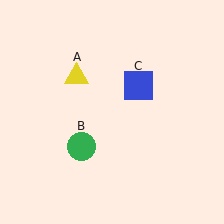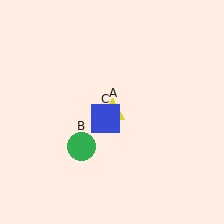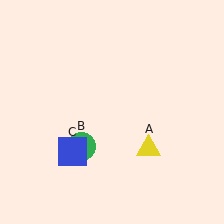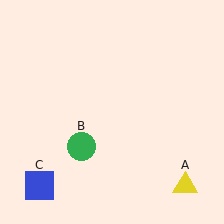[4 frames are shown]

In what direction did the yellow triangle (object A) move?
The yellow triangle (object A) moved down and to the right.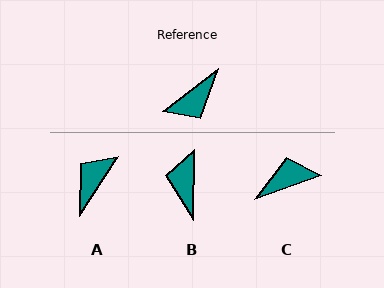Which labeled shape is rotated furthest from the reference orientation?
C, about 163 degrees away.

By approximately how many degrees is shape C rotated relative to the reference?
Approximately 163 degrees counter-clockwise.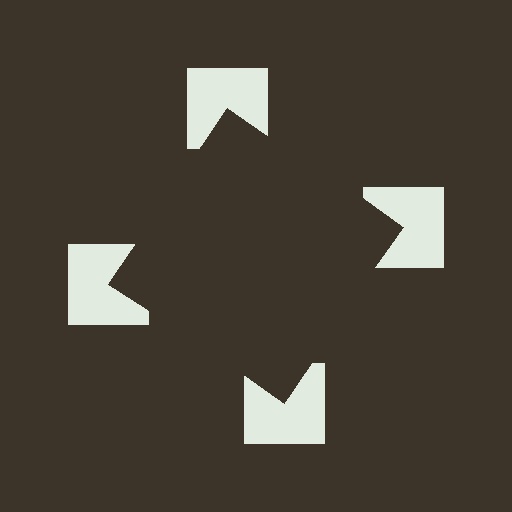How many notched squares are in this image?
There are 4 — one at each vertex of the illusory square.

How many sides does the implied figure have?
4 sides.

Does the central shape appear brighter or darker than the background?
It typically appears slightly darker than the background, even though no actual brightness change is drawn.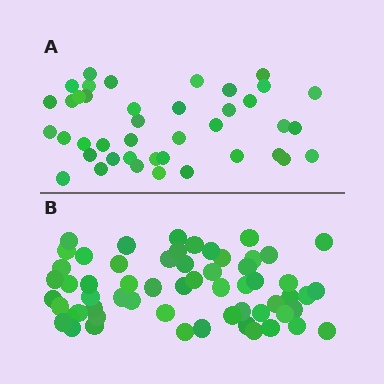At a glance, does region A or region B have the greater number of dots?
Region B (the bottom region) has more dots.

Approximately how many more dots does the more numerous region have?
Region B has approximately 20 more dots than region A.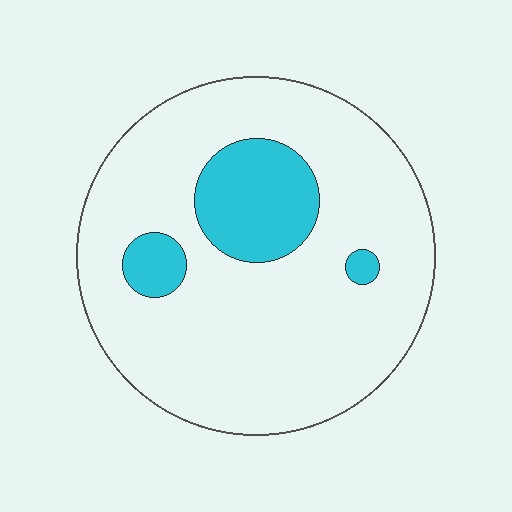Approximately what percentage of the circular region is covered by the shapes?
Approximately 15%.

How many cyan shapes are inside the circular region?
3.